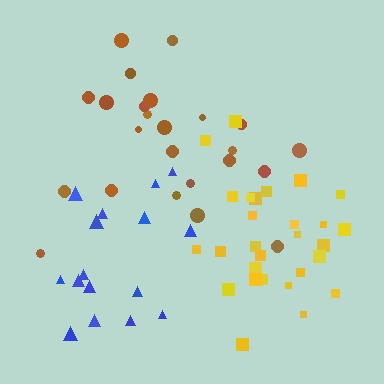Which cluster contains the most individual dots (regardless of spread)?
Yellow (28).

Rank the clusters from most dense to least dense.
yellow, blue, brown.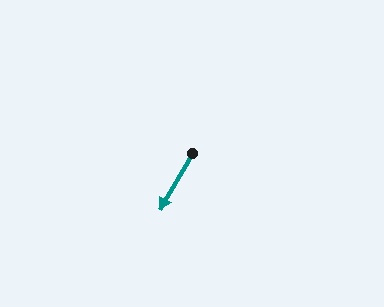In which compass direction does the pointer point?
Southwest.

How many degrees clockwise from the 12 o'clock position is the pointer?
Approximately 210 degrees.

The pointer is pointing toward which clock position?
Roughly 7 o'clock.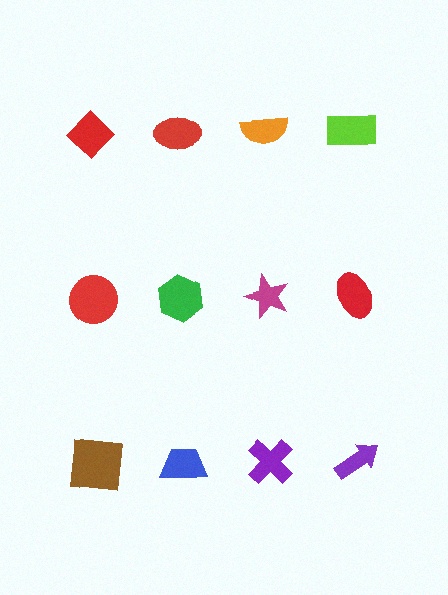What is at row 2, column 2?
A green hexagon.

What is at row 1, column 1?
A red diamond.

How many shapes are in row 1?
4 shapes.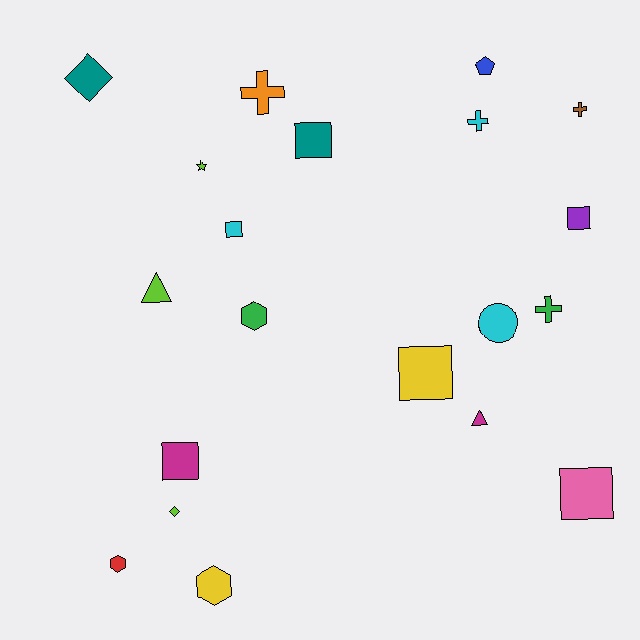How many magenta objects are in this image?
There are 2 magenta objects.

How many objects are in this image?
There are 20 objects.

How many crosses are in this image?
There are 4 crosses.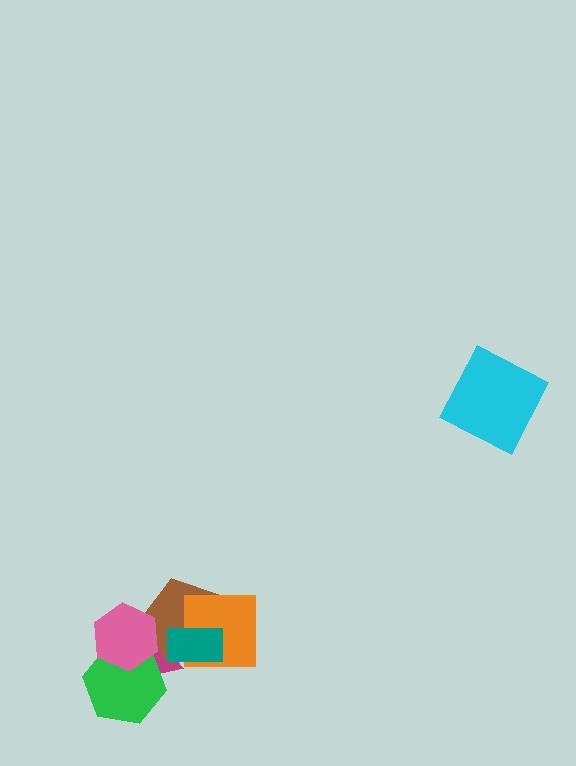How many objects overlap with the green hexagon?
2 objects overlap with the green hexagon.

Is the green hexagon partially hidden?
Yes, it is partially covered by another shape.